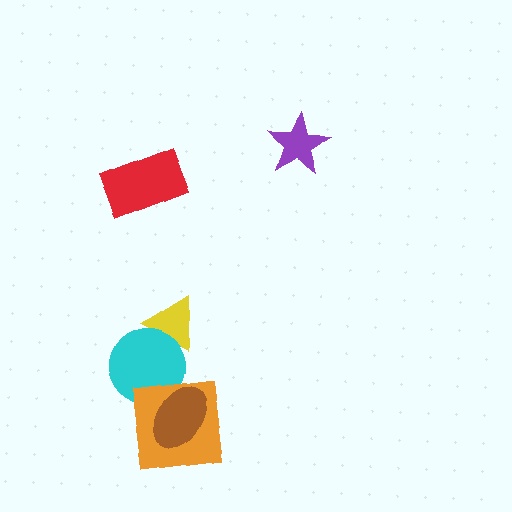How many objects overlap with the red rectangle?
0 objects overlap with the red rectangle.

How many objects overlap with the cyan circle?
3 objects overlap with the cyan circle.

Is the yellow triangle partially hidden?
Yes, it is partially covered by another shape.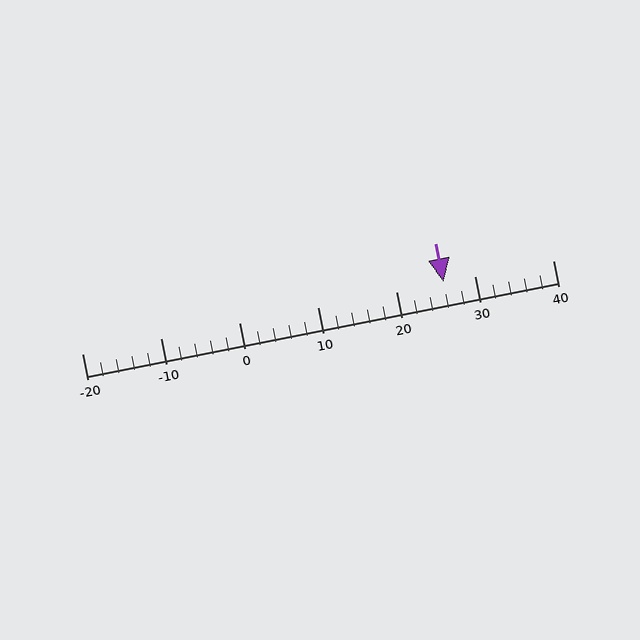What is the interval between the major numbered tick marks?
The major tick marks are spaced 10 units apart.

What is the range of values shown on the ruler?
The ruler shows values from -20 to 40.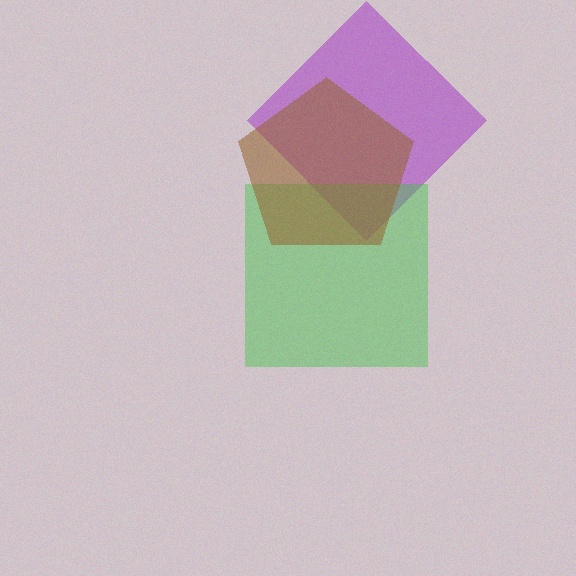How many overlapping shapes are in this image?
There are 3 overlapping shapes in the image.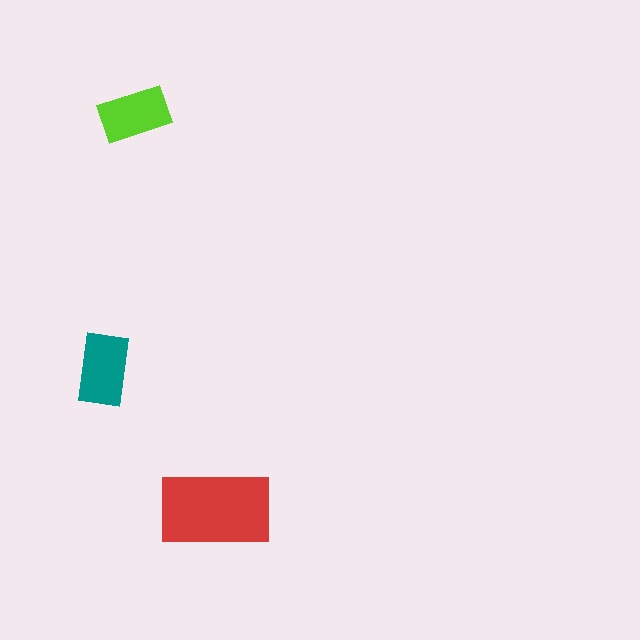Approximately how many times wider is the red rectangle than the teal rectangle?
About 1.5 times wider.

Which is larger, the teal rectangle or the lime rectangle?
The teal one.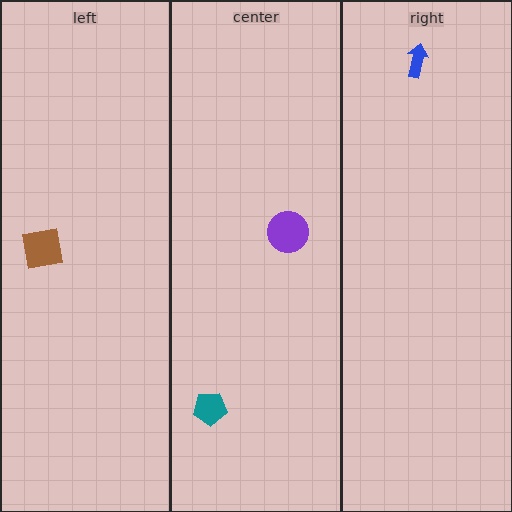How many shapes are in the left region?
1.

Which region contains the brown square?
The left region.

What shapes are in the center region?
The teal pentagon, the purple circle.